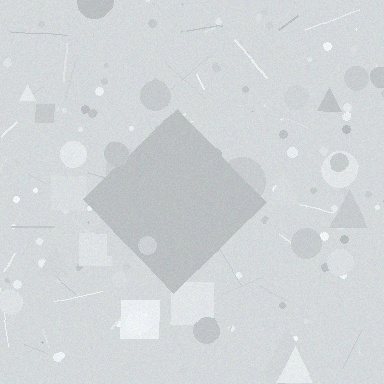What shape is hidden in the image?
A diamond is hidden in the image.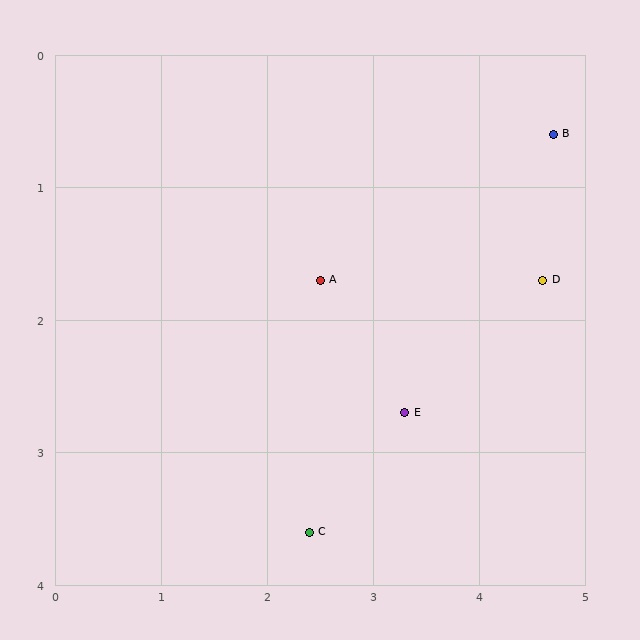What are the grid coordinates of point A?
Point A is at approximately (2.5, 1.7).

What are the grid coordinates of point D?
Point D is at approximately (4.6, 1.7).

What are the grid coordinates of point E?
Point E is at approximately (3.3, 2.7).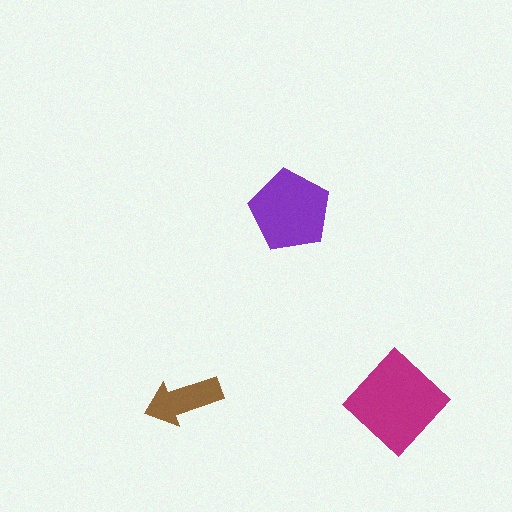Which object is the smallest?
The brown arrow.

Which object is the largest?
The magenta diamond.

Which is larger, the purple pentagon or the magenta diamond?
The magenta diamond.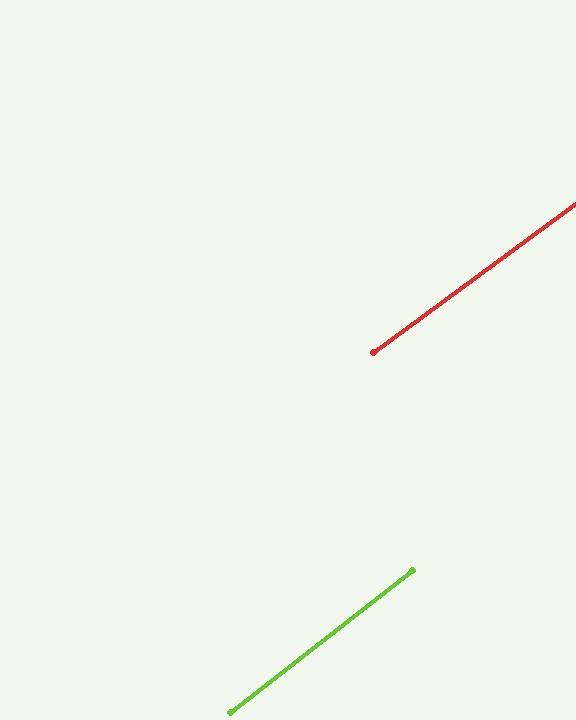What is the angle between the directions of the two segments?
Approximately 2 degrees.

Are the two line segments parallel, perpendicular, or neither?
Parallel — their directions differ by only 1.7°.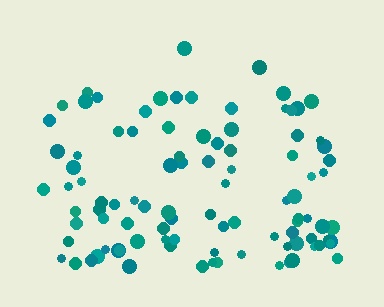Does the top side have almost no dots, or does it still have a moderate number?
Still a moderate number, just noticeably fewer than the bottom.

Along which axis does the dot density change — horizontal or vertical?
Vertical.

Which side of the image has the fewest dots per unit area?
The top.